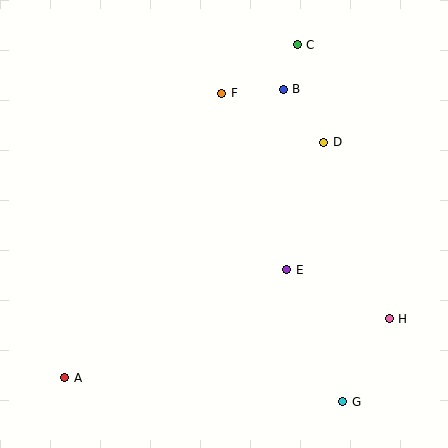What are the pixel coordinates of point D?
Point D is at (324, 142).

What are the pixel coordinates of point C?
Point C is at (297, 45).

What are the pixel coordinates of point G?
Point G is at (343, 402).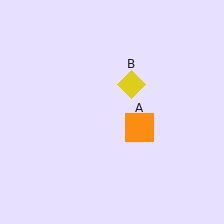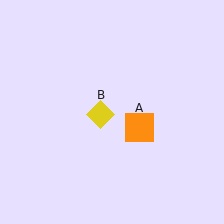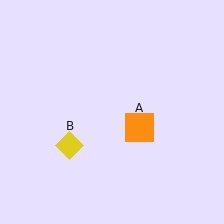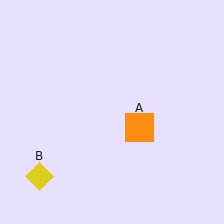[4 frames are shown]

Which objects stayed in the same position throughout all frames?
Orange square (object A) remained stationary.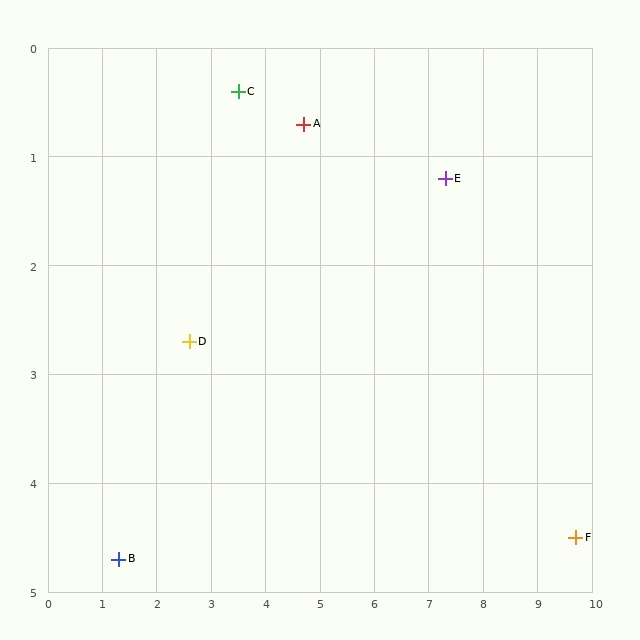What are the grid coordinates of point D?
Point D is at approximately (2.6, 2.7).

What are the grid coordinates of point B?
Point B is at approximately (1.3, 4.7).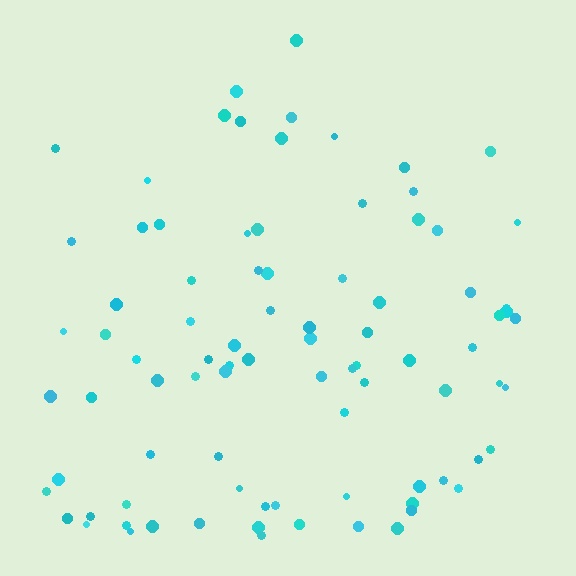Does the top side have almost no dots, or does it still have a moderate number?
Still a moderate number, just noticeably fewer than the bottom.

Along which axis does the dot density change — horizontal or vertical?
Vertical.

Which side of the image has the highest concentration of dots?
The bottom.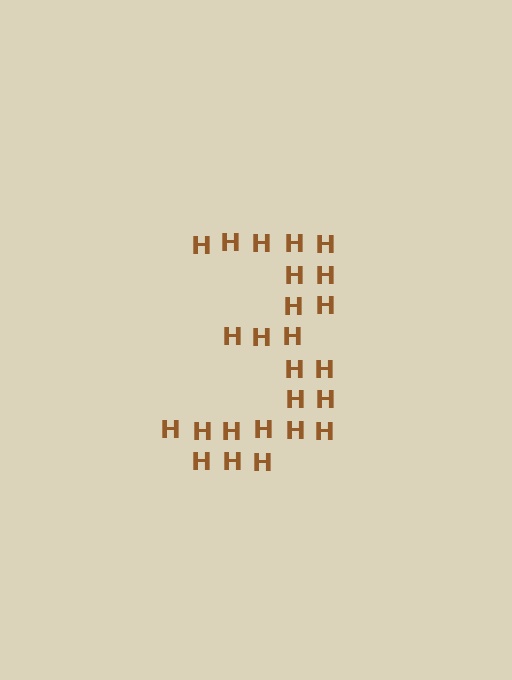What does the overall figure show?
The overall figure shows the digit 3.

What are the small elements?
The small elements are letter H's.